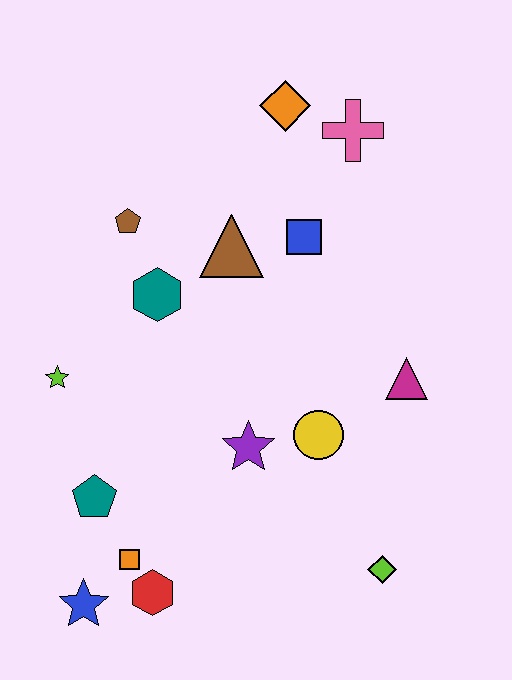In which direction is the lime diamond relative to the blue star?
The lime diamond is to the right of the blue star.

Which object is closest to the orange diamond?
The pink cross is closest to the orange diamond.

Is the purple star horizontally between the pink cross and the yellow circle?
No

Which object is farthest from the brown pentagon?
The lime diamond is farthest from the brown pentagon.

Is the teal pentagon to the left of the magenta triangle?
Yes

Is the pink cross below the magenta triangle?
No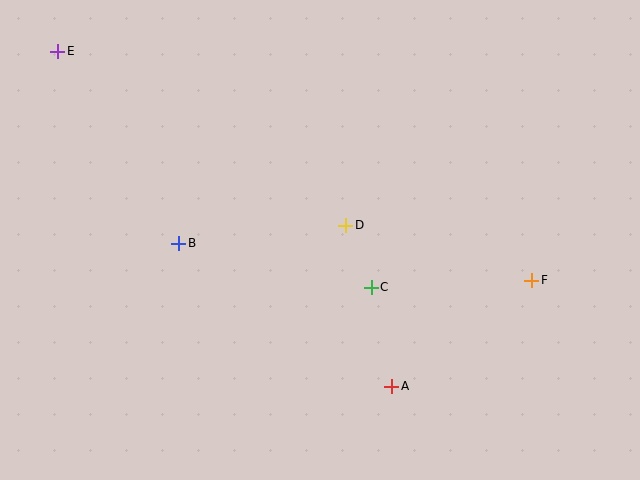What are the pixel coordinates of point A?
Point A is at (392, 386).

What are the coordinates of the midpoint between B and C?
The midpoint between B and C is at (275, 265).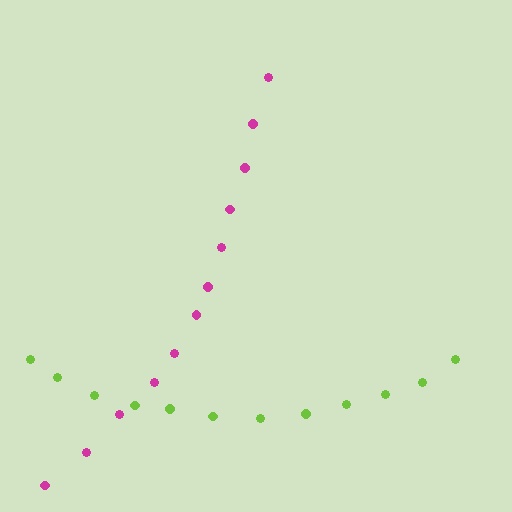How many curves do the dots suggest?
There are 2 distinct paths.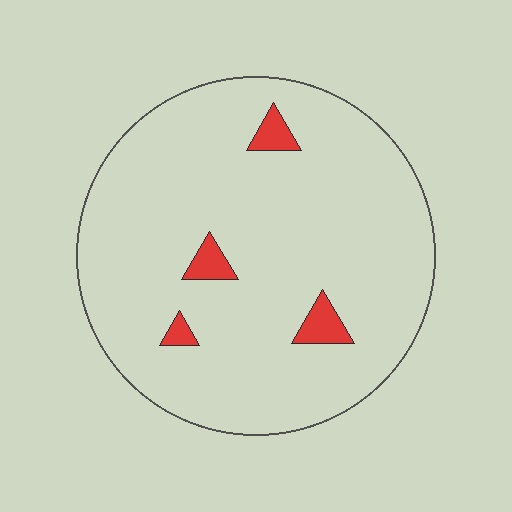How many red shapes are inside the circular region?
4.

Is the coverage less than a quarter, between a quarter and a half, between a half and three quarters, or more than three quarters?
Less than a quarter.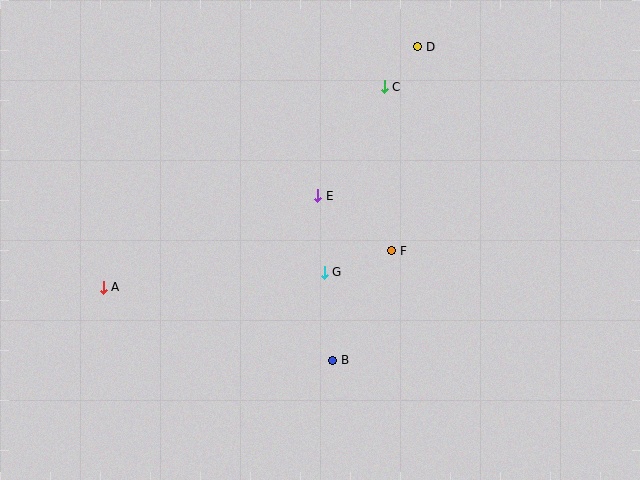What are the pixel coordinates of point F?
Point F is at (392, 251).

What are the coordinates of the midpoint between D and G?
The midpoint between D and G is at (371, 159).